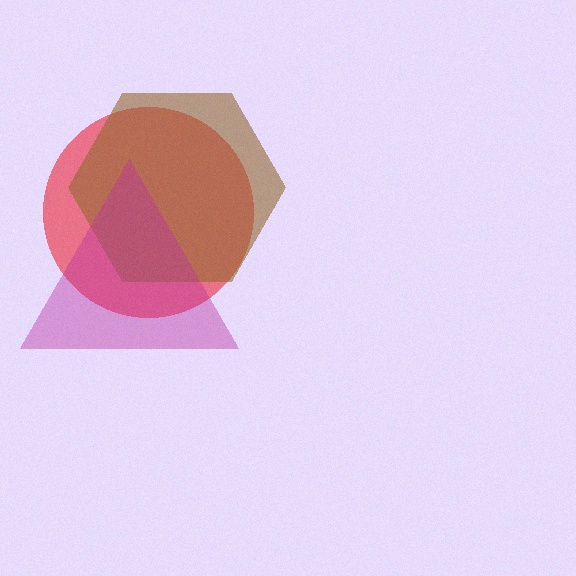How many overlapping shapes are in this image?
There are 3 overlapping shapes in the image.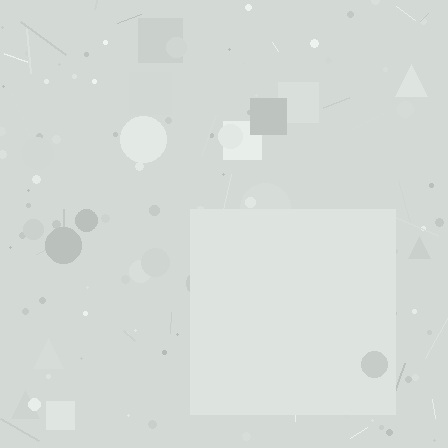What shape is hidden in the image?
A square is hidden in the image.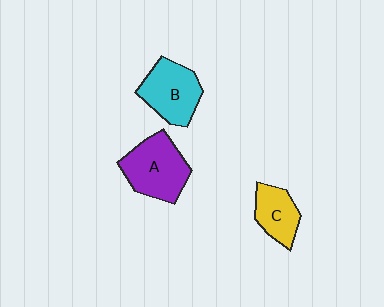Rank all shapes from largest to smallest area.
From largest to smallest: A (purple), B (cyan), C (yellow).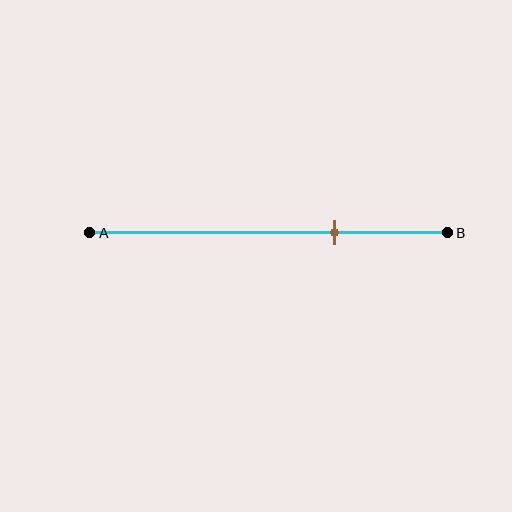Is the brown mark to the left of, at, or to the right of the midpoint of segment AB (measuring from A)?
The brown mark is to the right of the midpoint of segment AB.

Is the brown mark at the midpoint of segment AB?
No, the mark is at about 70% from A, not at the 50% midpoint.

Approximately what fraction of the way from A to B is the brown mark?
The brown mark is approximately 70% of the way from A to B.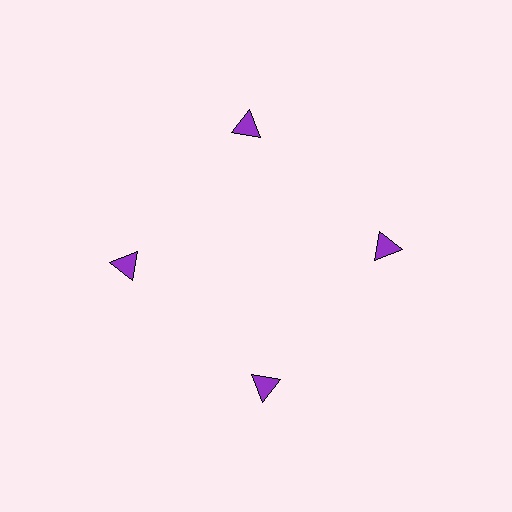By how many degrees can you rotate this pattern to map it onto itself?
The pattern maps onto itself every 90 degrees of rotation.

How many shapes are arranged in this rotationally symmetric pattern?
There are 4 shapes, arranged in 4 groups of 1.